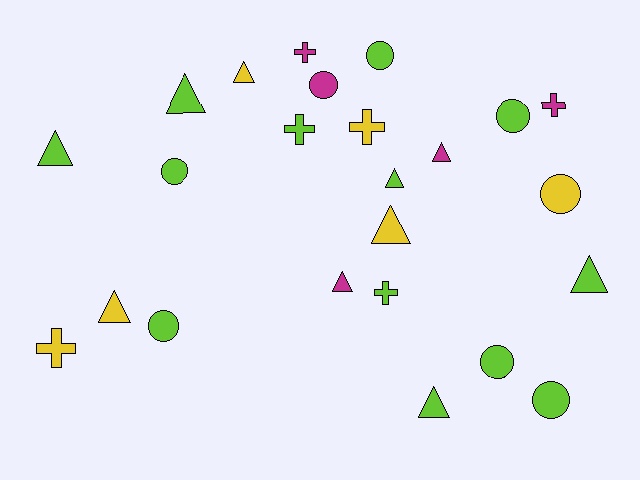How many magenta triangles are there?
There are 2 magenta triangles.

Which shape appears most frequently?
Triangle, with 10 objects.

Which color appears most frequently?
Lime, with 13 objects.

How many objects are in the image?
There are 24 objects.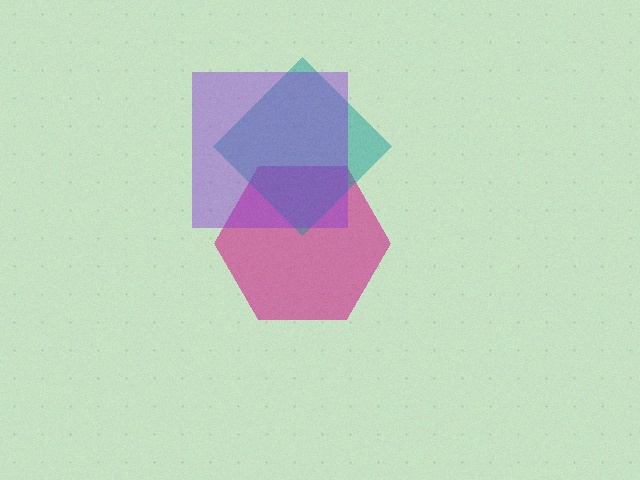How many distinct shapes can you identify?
There are 3 distinct shapes: a magenta hexagon, a teal diamond, a purple square.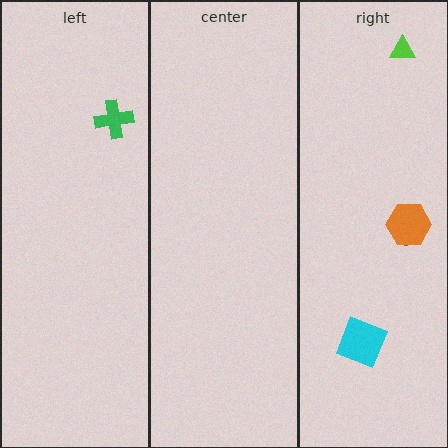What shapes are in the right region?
The cyan square, the brown semicircle, the lime triangle, the orange hexagon.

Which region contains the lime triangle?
The right region.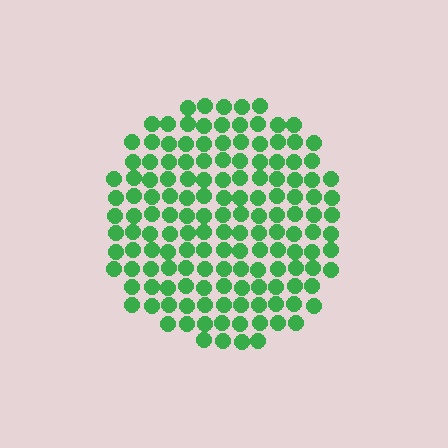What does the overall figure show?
The overall figure shows a circle.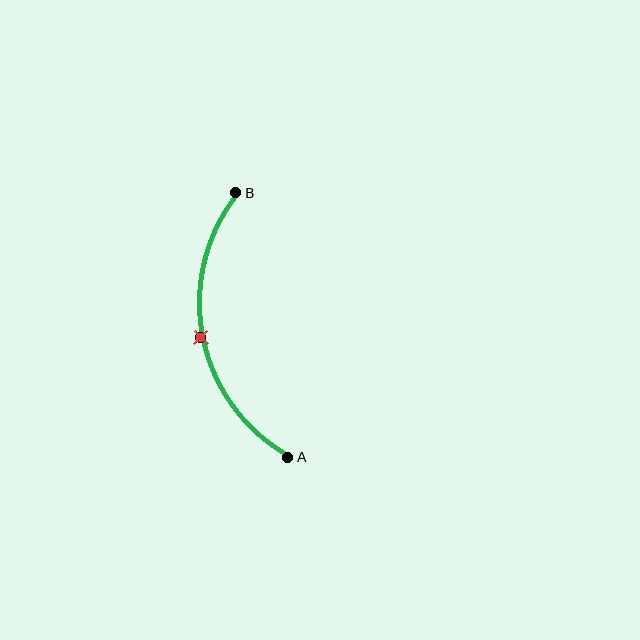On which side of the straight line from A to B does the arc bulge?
The arc bulges to the left of the straight line connecting A and B.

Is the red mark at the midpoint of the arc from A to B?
Yes. The red mark lies on the arc at equal arc-length from both A and B — it is the arc midpoint.